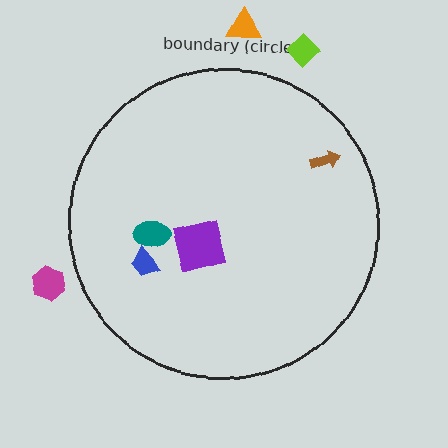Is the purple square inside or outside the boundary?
Inside.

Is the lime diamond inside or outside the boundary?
Outside.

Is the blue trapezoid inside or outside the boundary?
Inside.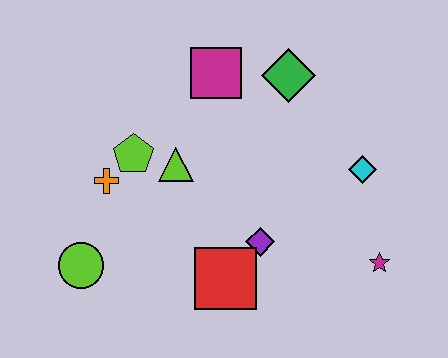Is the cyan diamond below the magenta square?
Yes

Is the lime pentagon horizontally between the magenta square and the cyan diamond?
No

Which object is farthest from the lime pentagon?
The magenta star is farthest from the lime pentagon.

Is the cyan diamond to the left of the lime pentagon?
No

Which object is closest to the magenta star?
The cyan diamond is closest to the magenta star.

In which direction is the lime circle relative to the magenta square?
The lime circle is below the magenta square.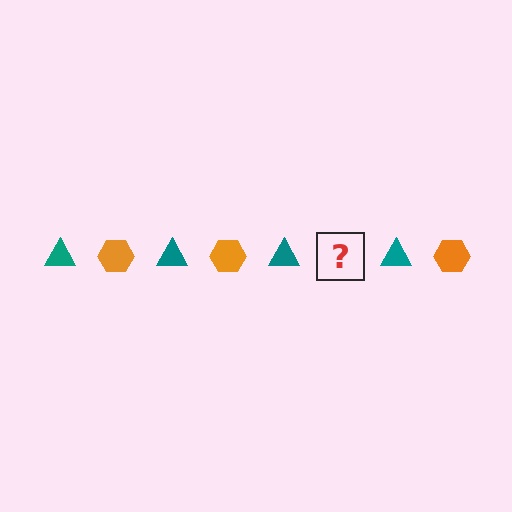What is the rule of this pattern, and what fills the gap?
The rule is that the pattern alternates between teal triangle and orange hexagon. The gap should be filled with an orange hexagon.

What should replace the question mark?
The question mark should be replaced with an orange hexagon.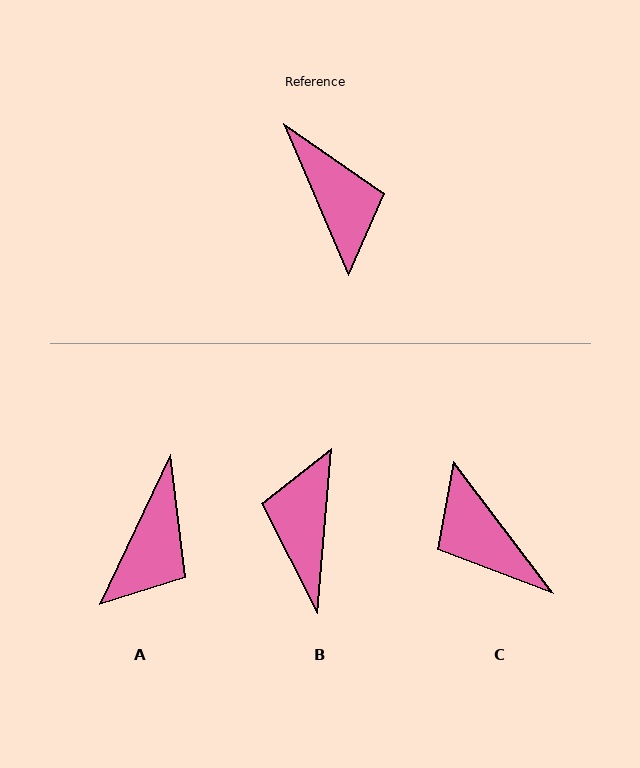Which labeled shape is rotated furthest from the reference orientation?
C, about 166 degrees away.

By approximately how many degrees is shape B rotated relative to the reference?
Approximately 152 degrees counter-clockwise.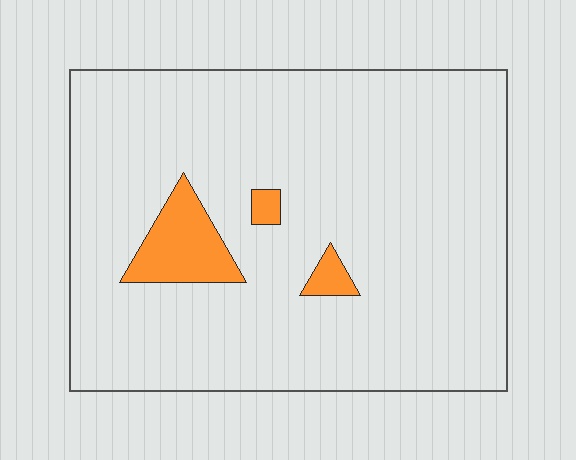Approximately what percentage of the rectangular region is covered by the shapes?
Approximately 5%.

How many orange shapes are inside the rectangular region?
3.